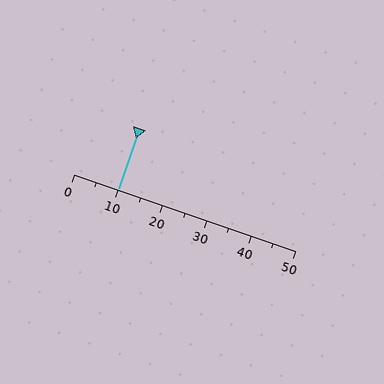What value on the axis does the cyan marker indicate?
The marker indicates approximately 10.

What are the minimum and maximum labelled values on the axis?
The axis runs from 0 to 50.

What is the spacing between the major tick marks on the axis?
The major ticks are spaced 10 apart.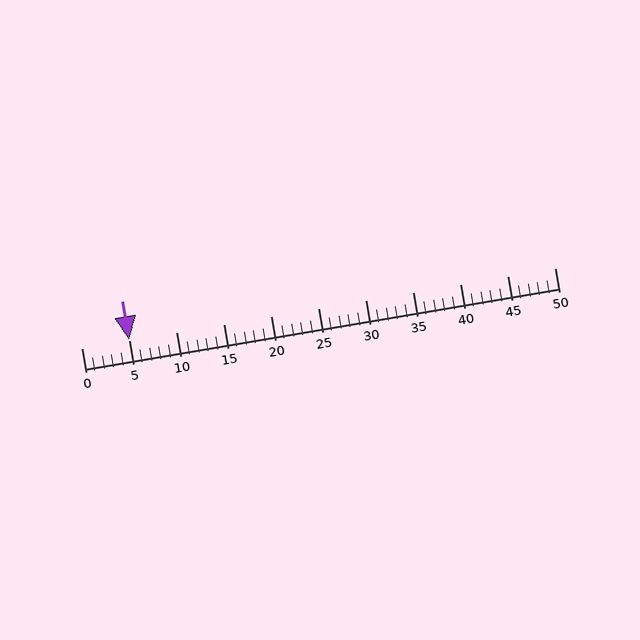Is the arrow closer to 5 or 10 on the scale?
The arrow is closer to 5.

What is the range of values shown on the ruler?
The ruler shows values from 0 to 50.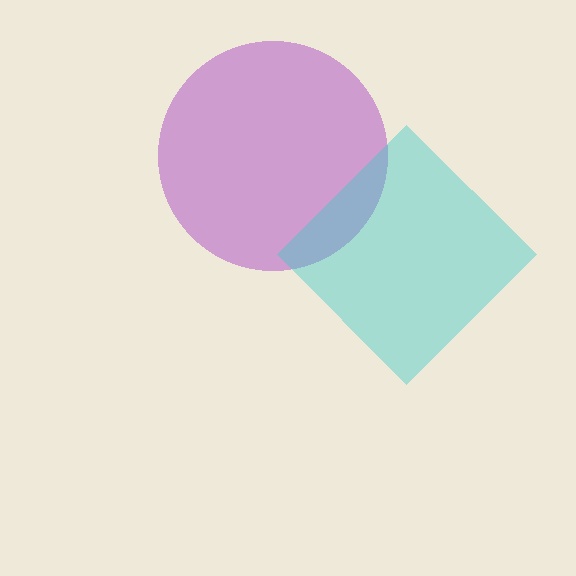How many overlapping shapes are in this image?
There are 2 overlapping shapes in the image.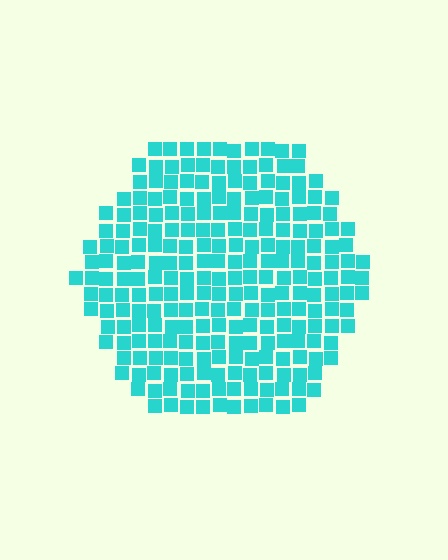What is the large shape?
The large shape is a hexagon.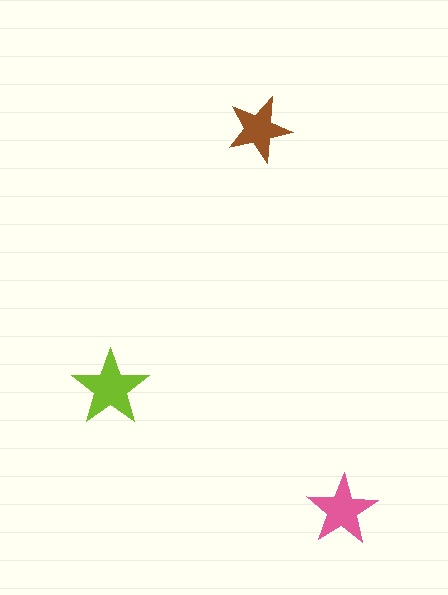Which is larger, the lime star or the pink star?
The lime one.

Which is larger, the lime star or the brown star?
The lime one.